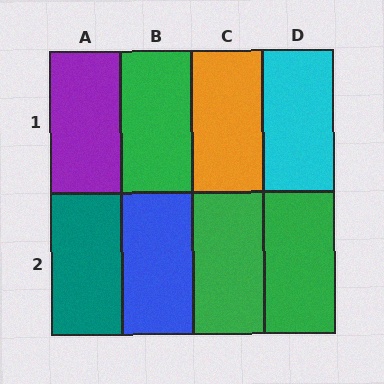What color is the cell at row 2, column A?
Teal.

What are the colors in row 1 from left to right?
Purple, green, orange, cyan.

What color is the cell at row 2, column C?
Green.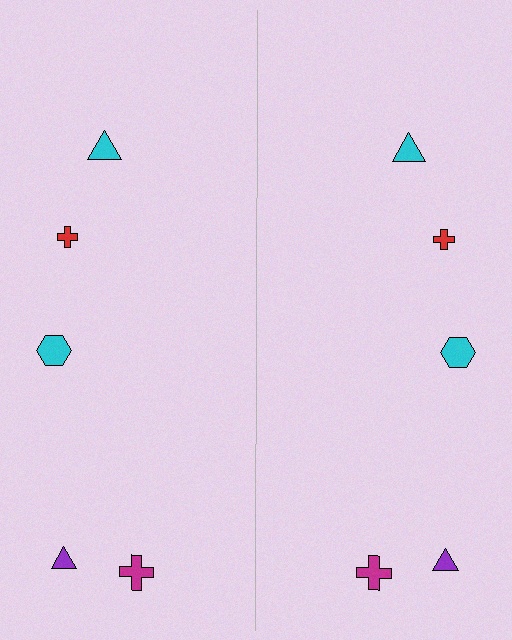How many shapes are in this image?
There are 10 shapes in this image.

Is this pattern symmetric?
Yes, this pattern has bilateral (reflection) symmetry.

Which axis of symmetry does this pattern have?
The pattern has a vertical axis of symmetry running through the center of the image.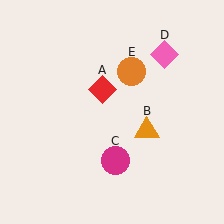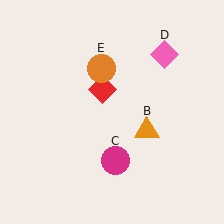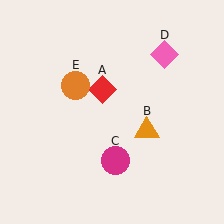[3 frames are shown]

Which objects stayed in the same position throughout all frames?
Red diamond (object A) and orange triangle (object B) and magenta circle (object C) and pink diamond (object D) remained stationary.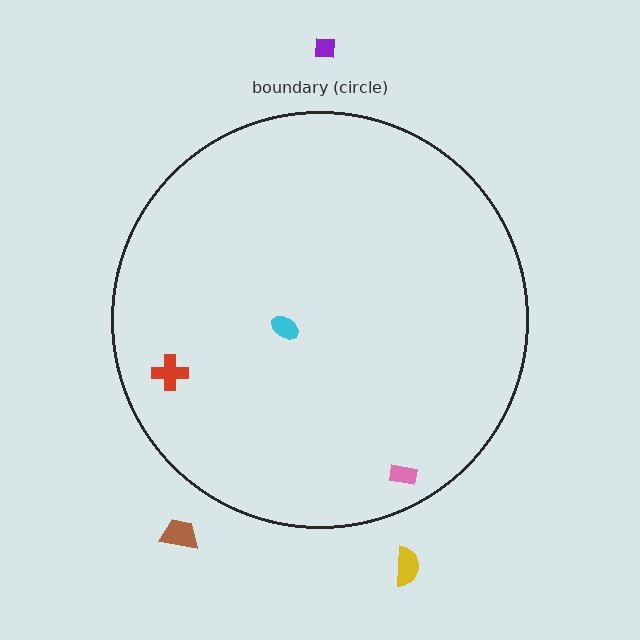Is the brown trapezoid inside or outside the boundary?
Outside.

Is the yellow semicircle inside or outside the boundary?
Outside.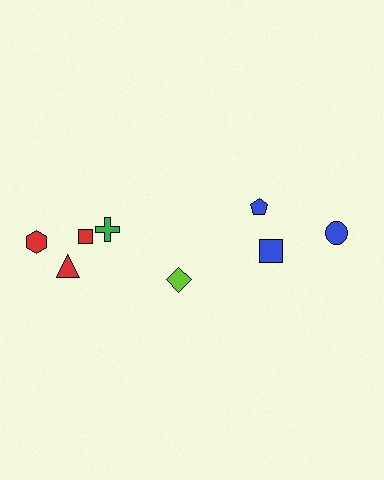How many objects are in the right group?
There are 3 objects.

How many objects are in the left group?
There are 5 objects.